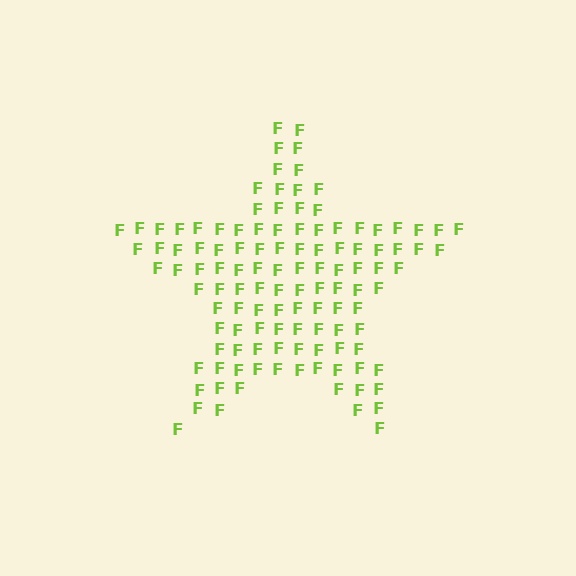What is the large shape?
The large shape is a star.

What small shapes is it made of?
It is made of small letter F's.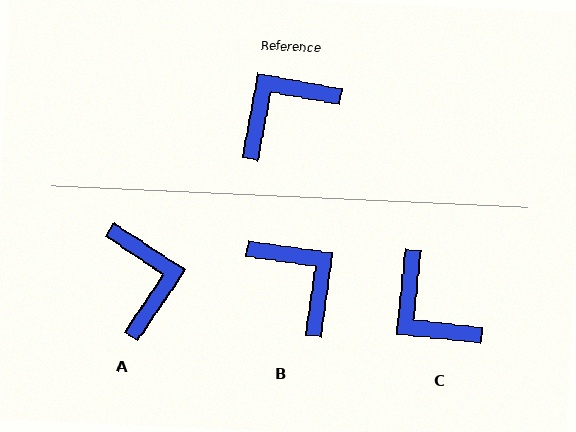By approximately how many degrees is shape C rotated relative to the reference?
Approximately 94 degrees counter-clockwise.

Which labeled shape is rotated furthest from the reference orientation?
A, about 114 degrees away.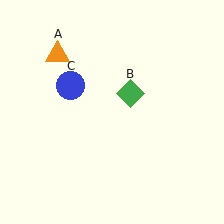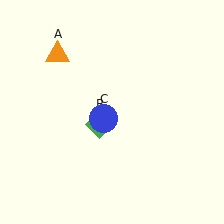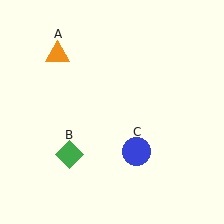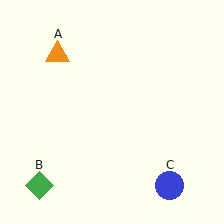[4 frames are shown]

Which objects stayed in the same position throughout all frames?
Orange triangle (object A) remained stationary.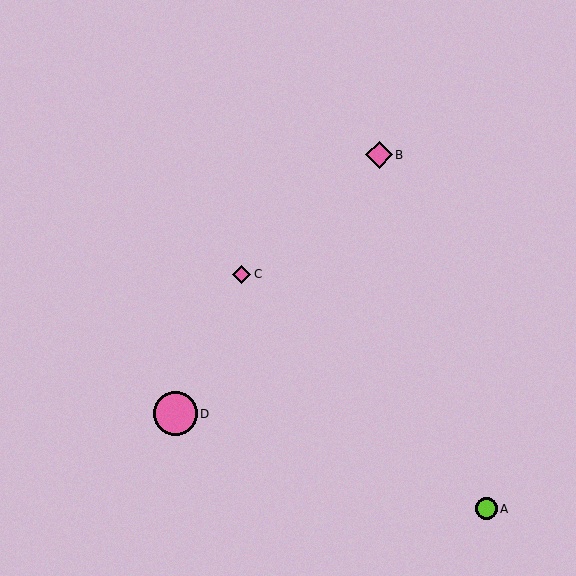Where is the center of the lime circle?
The center of the lime circle is at (486, 509).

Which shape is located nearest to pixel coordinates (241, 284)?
The pink diamond (labeled C) at (242, 274) is nearest to that location.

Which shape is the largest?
The pink circle (labeled D) is the largest.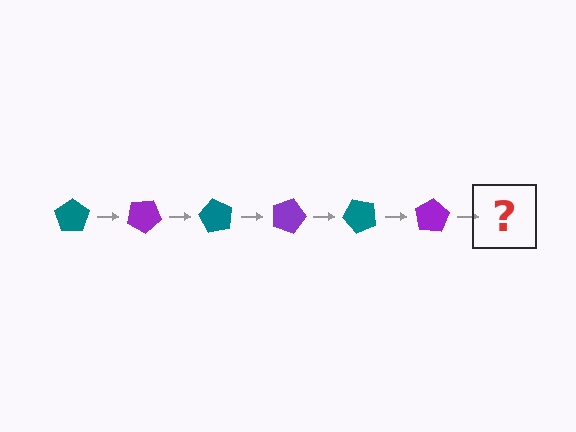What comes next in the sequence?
The next element should be a teal pentagon, rotated 180 degrees from the start.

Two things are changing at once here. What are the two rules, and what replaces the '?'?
The two rules are that it rotates 30 degrees each step and the color cycles through teal and purple. The '?' should be a teal pentagon, rotated 180 degrees from the start.